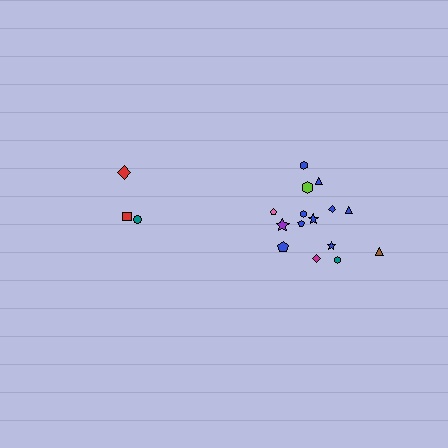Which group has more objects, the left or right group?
The right group.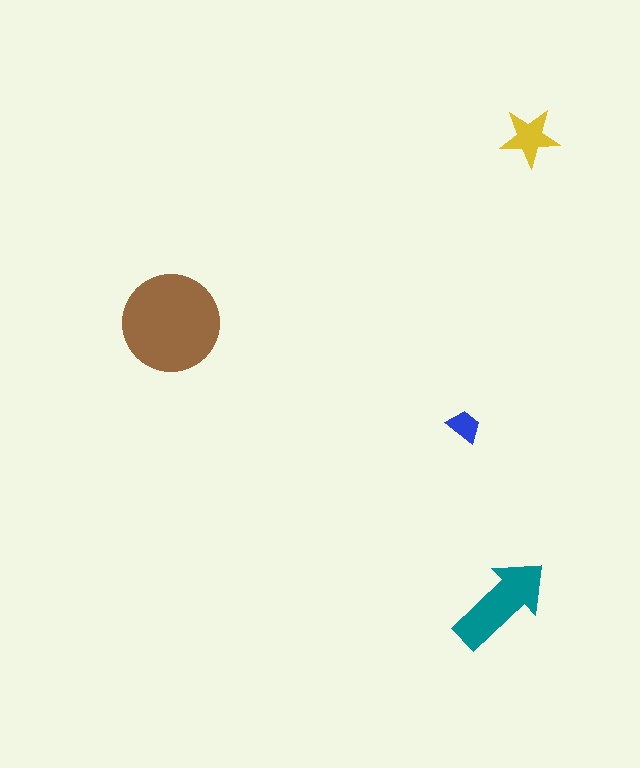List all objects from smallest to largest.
The blue trapezoid, the yellow star, the teal arrow, the brown circle.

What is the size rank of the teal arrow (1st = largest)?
2nd.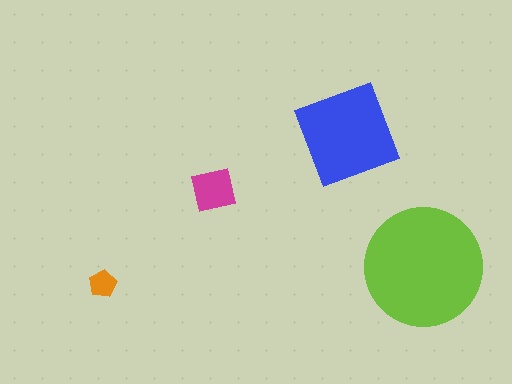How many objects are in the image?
There are 4 objects in the image.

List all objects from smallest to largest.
The orange pentagon, the magenta square, the blue square, the lime circle.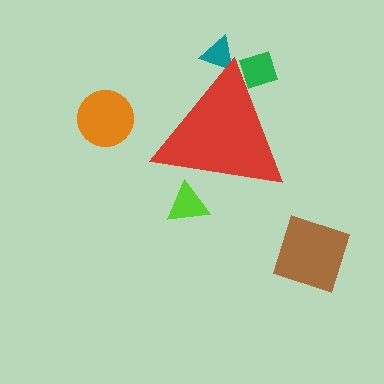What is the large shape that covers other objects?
A red triangle.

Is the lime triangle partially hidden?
Yes, the lime triangle is partially hidden behind the red triangle.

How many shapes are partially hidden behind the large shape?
3 shapes are partially hidden.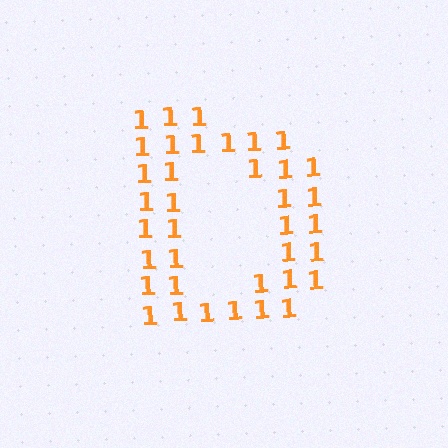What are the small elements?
The small elements are digit 1's.